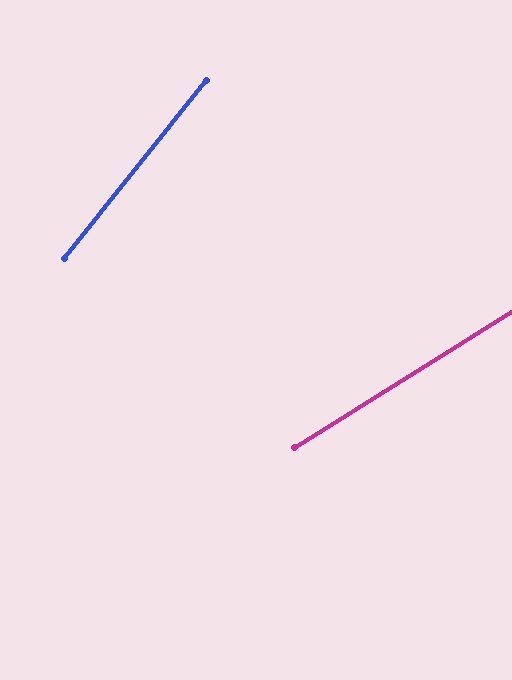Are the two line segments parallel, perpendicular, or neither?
Neither parallel nor perpendicular — they differ by about 20°.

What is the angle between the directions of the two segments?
Approximately 20 degrees.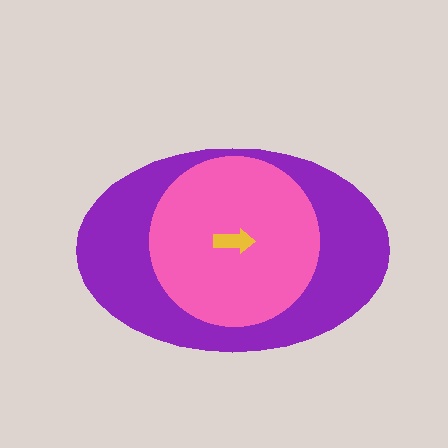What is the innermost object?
The yellow arrow.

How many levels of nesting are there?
3.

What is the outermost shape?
The purple ellipse.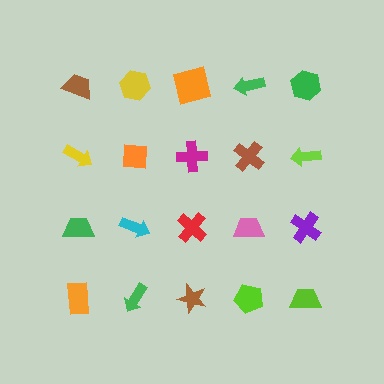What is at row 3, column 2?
A cyan arrow.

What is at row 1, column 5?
A green hexagon.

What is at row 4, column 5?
A lime trapezoid.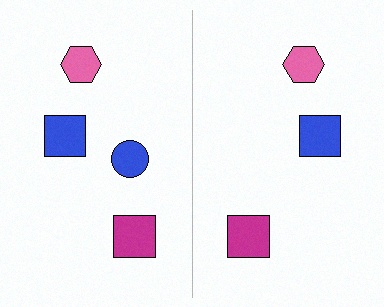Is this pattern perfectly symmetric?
No, the pattern is not perfectly symmetric. A blue circle is missing from the right side.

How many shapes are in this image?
There are 7 shapes in this image.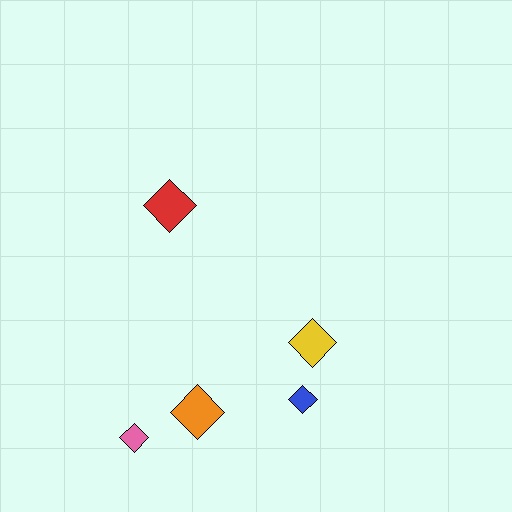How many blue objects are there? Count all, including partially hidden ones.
There is 1 blue object.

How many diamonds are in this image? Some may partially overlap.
There are 5 diamonds.